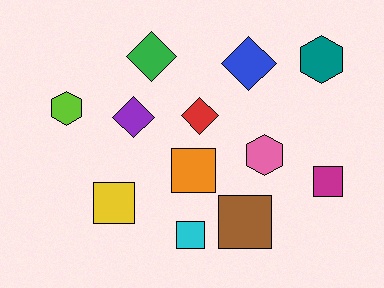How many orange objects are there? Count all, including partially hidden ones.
There is 1 orange object.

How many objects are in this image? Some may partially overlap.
There are 12 objects.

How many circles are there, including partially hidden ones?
There are no circles.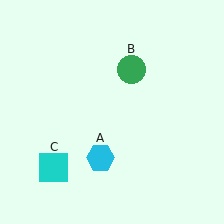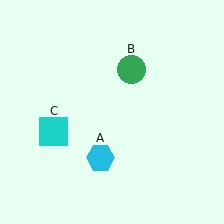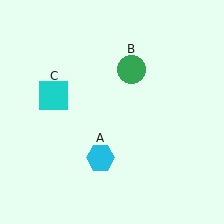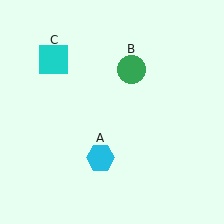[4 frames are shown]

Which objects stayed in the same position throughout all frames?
Cyan hexagon (object A) and green circle (object B) remained stationary.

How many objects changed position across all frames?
1 object changed position: cyan square (object C).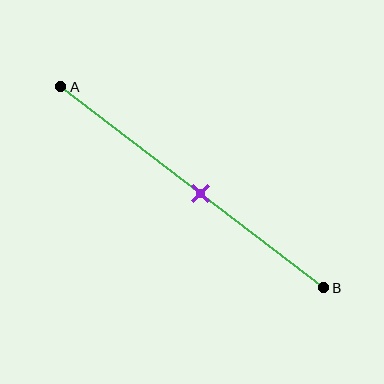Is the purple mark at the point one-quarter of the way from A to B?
No, the mark is at about 55% from A, not at the 25% one-quarter point.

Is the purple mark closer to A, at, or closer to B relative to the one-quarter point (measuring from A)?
The purple mark is closer to point B than the one-quarter point of segment AB.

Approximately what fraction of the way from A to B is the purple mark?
The purple mark is approximately 55% of the way from A to B.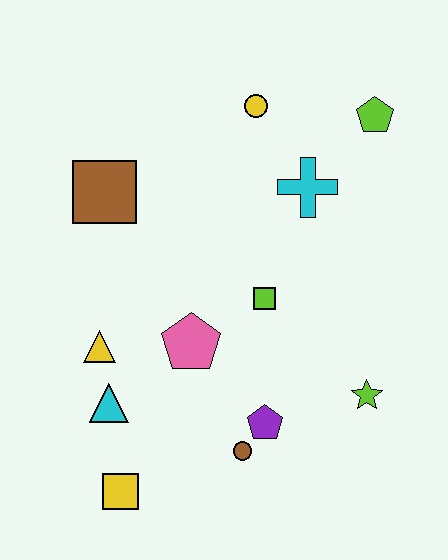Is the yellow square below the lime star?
Yes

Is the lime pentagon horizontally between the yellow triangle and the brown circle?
No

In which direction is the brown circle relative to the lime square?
The brown circle is below the lime square.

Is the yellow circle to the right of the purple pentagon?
No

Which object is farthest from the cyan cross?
The yellow square is farthest from the cyan cross.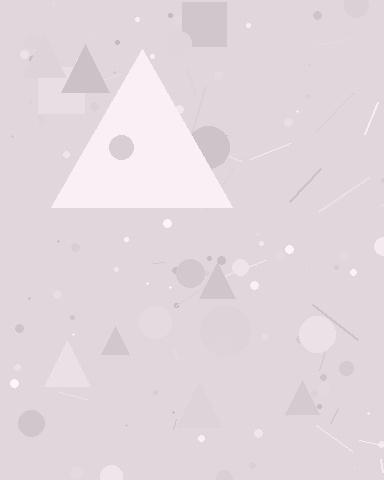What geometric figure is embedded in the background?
A triangle is embedded in the background.